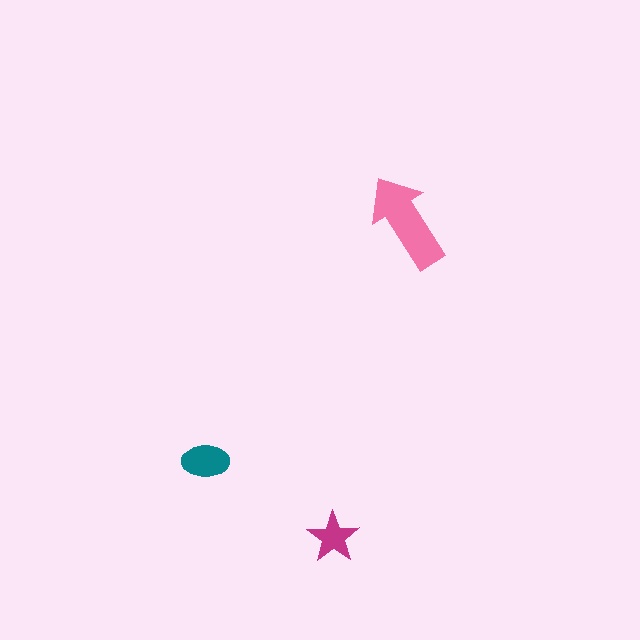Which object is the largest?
The pink arrow.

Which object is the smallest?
The magenta star.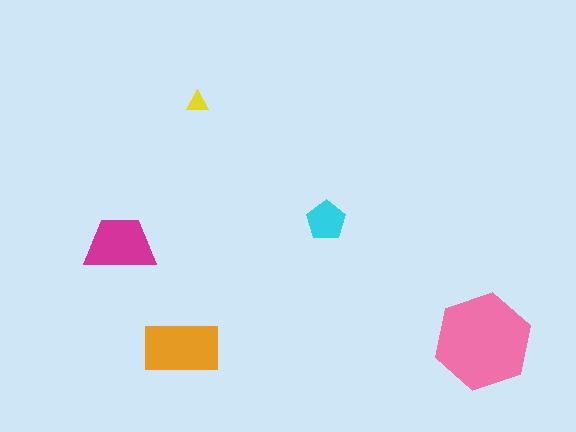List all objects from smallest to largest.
The yellow triangle, the cyan pentagon, the magenta trapezoid, the orange rectangle, the pink hexagon.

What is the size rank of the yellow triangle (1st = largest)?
5th.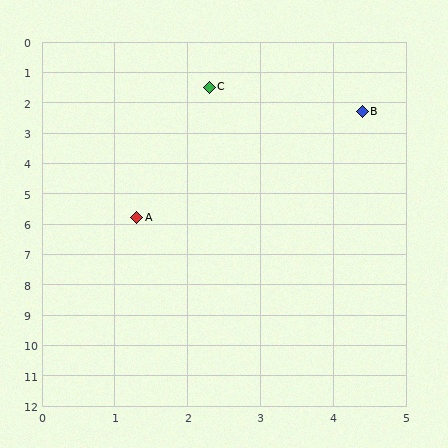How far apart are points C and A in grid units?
Points C and A are about 4.4 grid units apart.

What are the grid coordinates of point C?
Point C is at approximately (2.3, 1.5).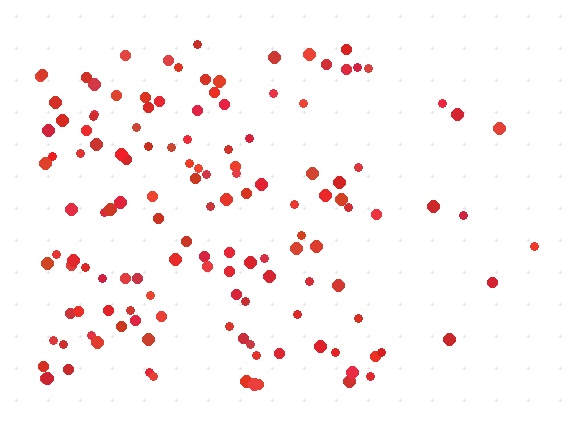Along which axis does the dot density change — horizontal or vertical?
Horizontal.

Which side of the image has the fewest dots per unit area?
The right.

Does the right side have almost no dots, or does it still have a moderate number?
Still a moderate number, just noticeably fewer than the left.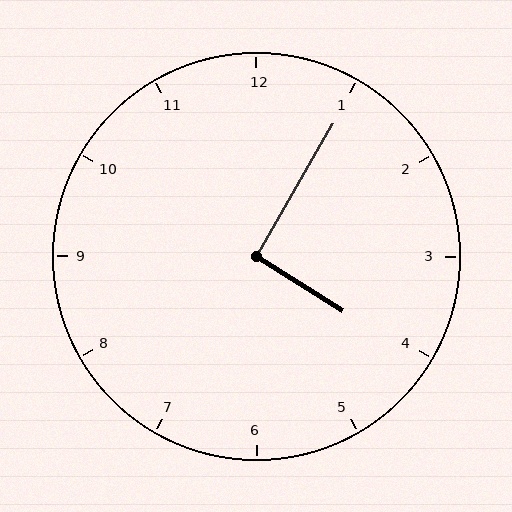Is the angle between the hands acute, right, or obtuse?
It is right.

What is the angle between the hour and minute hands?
Approximately 92 degrees.